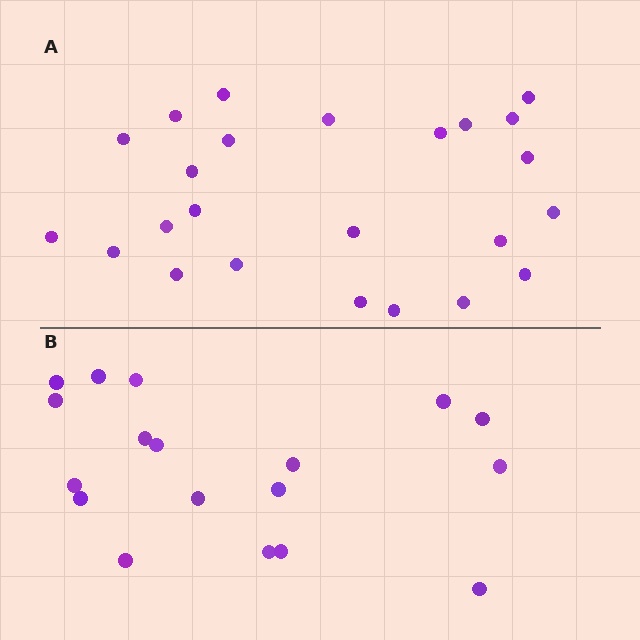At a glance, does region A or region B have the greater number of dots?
Region A (the top region) has more dots.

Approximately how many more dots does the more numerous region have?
Region A has about 6 more dots than region B.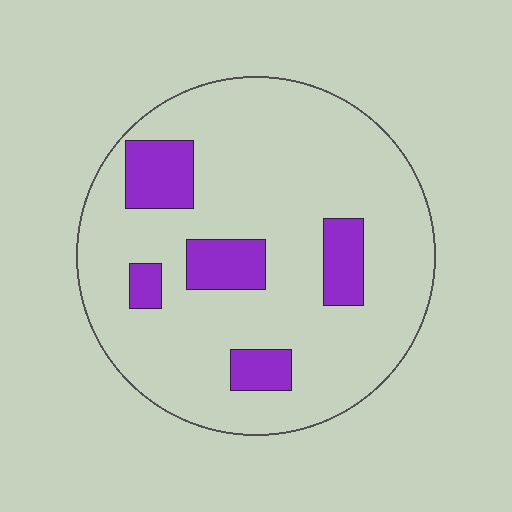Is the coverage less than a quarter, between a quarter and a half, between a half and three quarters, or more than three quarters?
Less than a quarter.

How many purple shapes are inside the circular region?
5.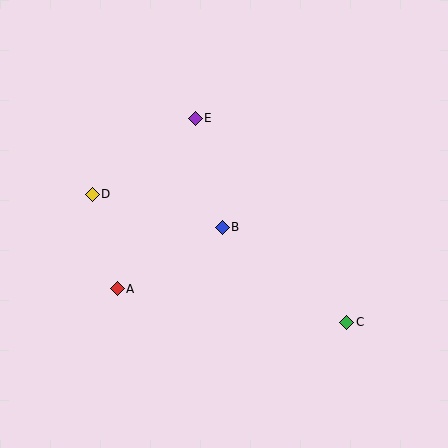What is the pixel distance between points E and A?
The distance between E and A is 188 pixels.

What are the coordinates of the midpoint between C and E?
The midpoint between C and E is at (271, 220).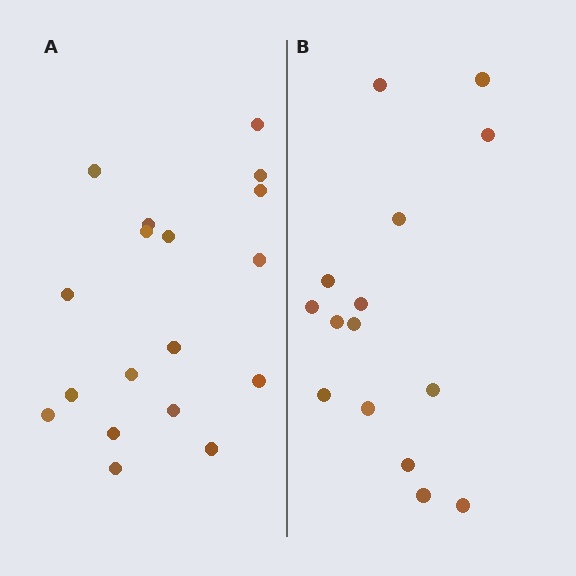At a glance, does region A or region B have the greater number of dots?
Region A (the left region) has more dots.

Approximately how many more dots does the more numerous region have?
Region A has just a few more — roughly 2 or 3 more dots than region B.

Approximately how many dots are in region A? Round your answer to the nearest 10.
About 20 dots. (The exact count is 18, which rounds to 20.)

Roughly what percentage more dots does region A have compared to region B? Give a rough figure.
About 20% more.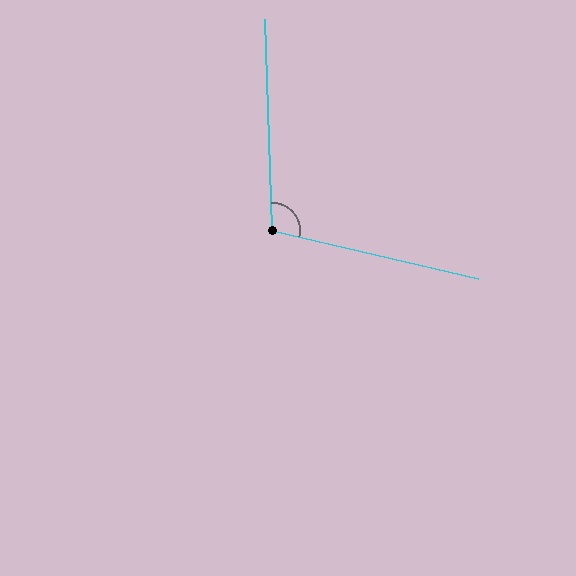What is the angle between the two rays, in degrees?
Approximately 105 degrees.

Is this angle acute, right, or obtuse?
It is obtuse.